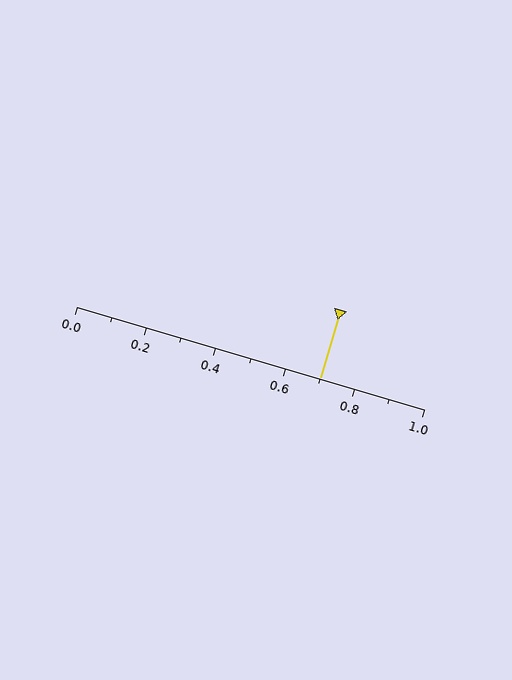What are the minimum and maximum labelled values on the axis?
The axis runs from 0.0 to 1.0.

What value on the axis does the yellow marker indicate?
The marker indicates approximately 0.7.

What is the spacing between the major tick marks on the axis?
The major ticks are spaced 0.2 apart.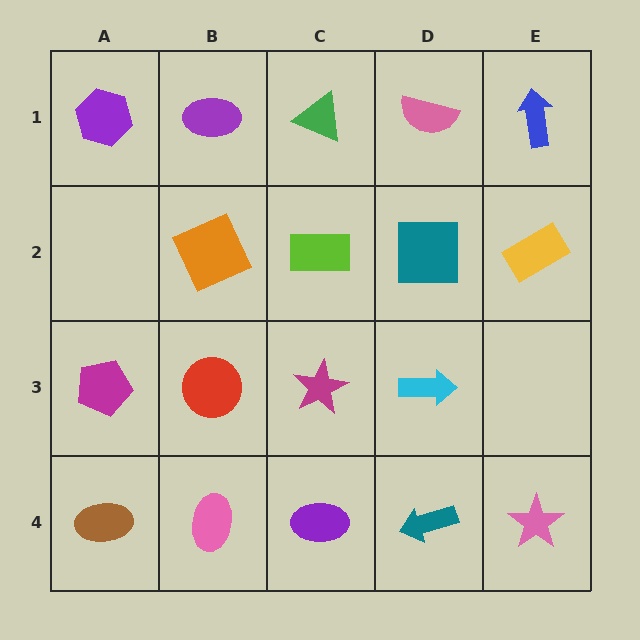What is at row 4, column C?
A purple ellipse.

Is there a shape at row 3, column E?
No, that cell is empty.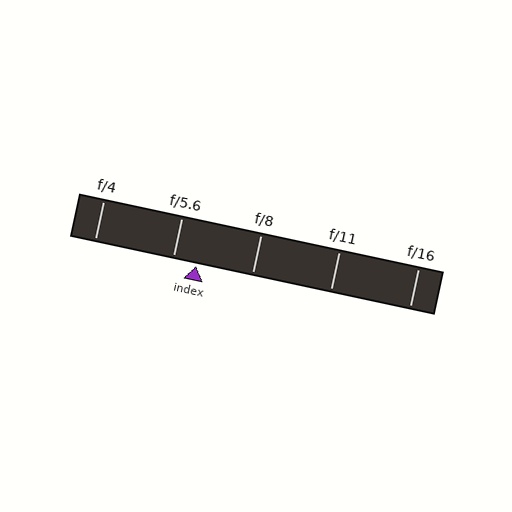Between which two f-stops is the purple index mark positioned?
The index mark is between f/5.6 and f/8.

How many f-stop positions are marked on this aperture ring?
There are 5 f-stop positions marked.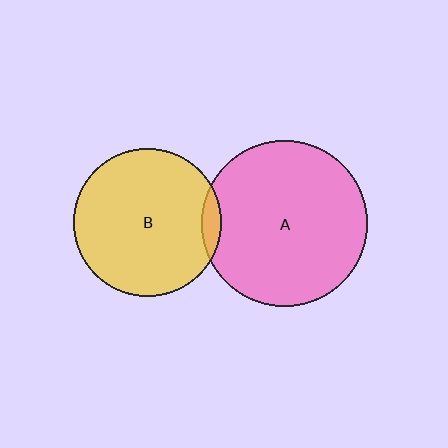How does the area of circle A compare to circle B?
Approximately 1.3 times.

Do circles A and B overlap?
Yes.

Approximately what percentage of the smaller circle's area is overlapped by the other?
Approximately 5%.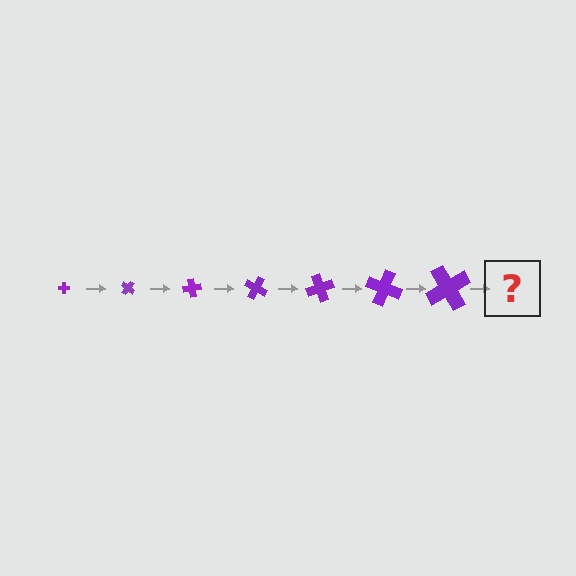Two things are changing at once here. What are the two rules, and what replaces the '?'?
The two rules are that the cross grows larger each step and it rotates 40 degrees each step. The '?' should be a cross, larger than the previous one and rotated 280 degrees from the start.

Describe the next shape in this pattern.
It should be a cross, larger than the previous one and rotated 280 degrees from the start.